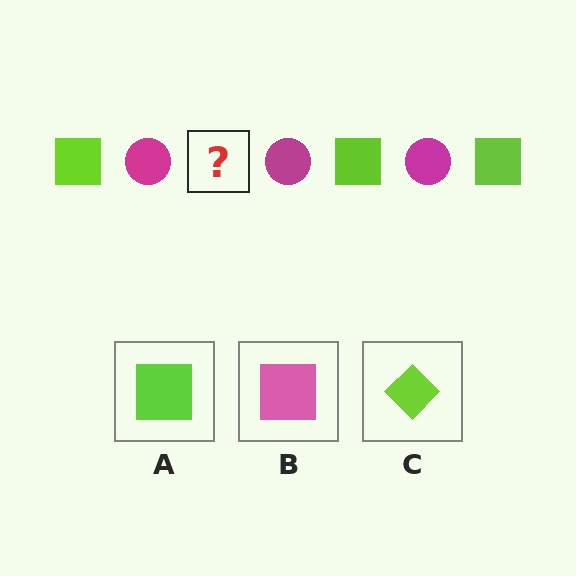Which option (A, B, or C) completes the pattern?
A.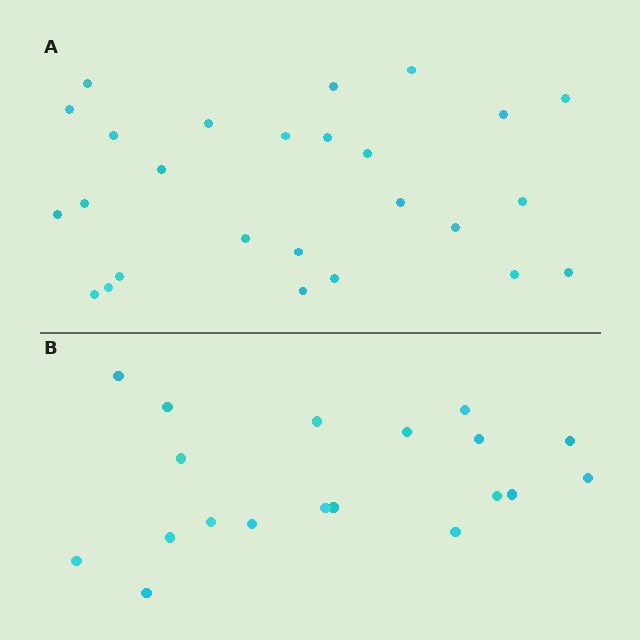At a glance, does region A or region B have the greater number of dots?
Region A (the top region) has more dots.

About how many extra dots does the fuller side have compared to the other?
Region A has roughly 8 or so more dots than region B.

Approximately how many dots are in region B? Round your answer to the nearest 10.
About 20 dots. (The exact count is 19, which rounds to 20.)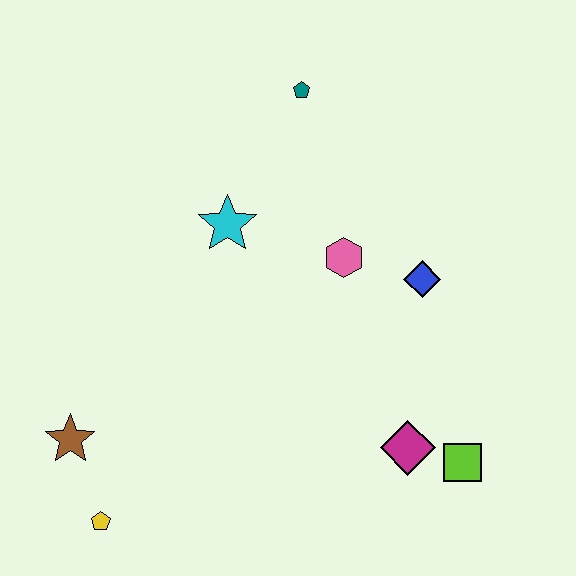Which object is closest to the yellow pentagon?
The brown star is closest to the yellow pentagon.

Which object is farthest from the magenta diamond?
The teal pentagon is farthest from the magenta diamond.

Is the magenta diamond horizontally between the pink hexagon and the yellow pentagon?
No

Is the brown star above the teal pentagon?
No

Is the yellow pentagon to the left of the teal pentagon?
Yes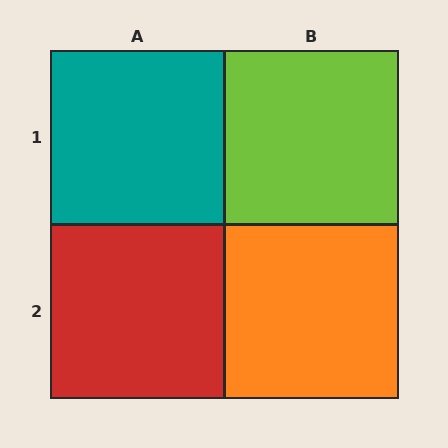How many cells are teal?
1 cell is teal.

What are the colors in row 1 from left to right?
Teal, lime.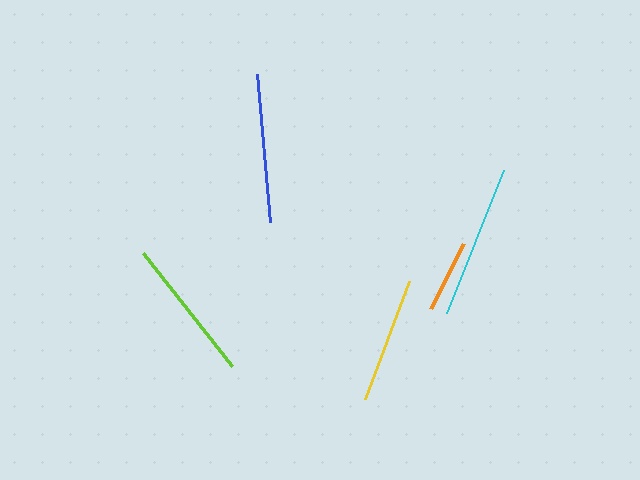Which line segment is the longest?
The cyan line is the longest at approximately 153 pixels.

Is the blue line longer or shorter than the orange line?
The blue line is longer than the orange line.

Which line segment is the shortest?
The orange line is the shortest at approximately 73 pixels.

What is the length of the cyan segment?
The cyan segment is approximately 153 pixels long.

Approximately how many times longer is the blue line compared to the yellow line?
The blue line is approximately 1.2 times the length of the yellow line.